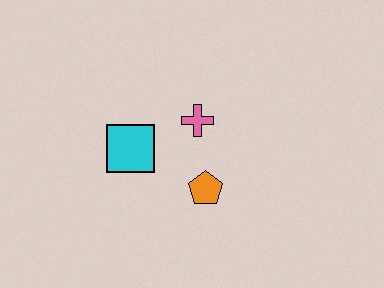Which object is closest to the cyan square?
The pink cross is closest to the cyan square.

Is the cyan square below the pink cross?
Yes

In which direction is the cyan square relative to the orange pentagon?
The cyan square is to the left of the orange pentagon.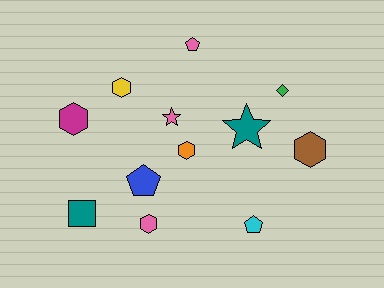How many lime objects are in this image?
There are no lime objects.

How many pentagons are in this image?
There are 3 pentagons.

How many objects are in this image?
There are 12 objects.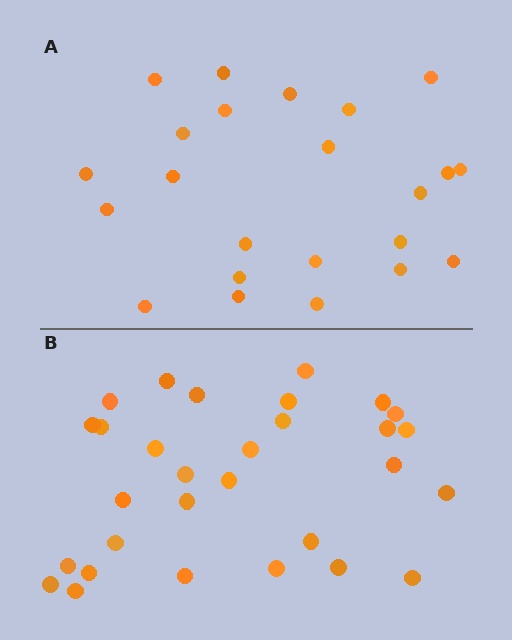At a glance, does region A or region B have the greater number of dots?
Region B (the bottom region) has more dots.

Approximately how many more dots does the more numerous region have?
Region B has roughly 8 or so more dots than region A.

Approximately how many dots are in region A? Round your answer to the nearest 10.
About 20 dots. (The exact count is 23, which rounds to 20.)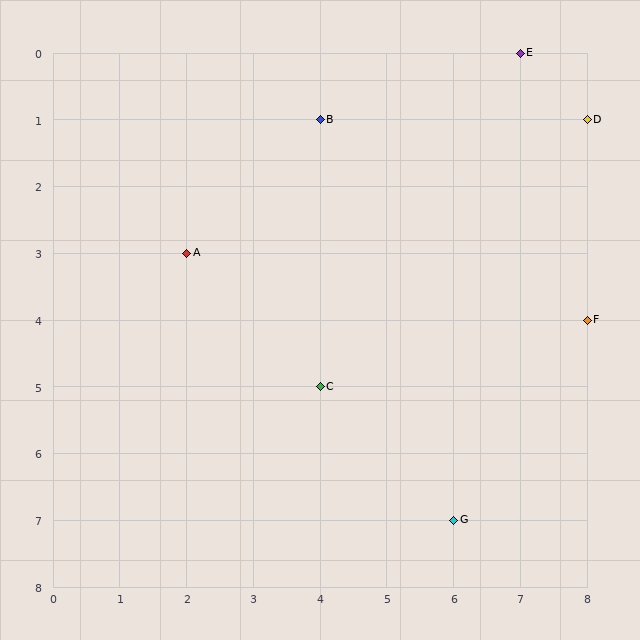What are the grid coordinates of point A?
Point A is at grid coordinates (2, 3).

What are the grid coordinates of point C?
Point C is at grid coordinates (4, 5).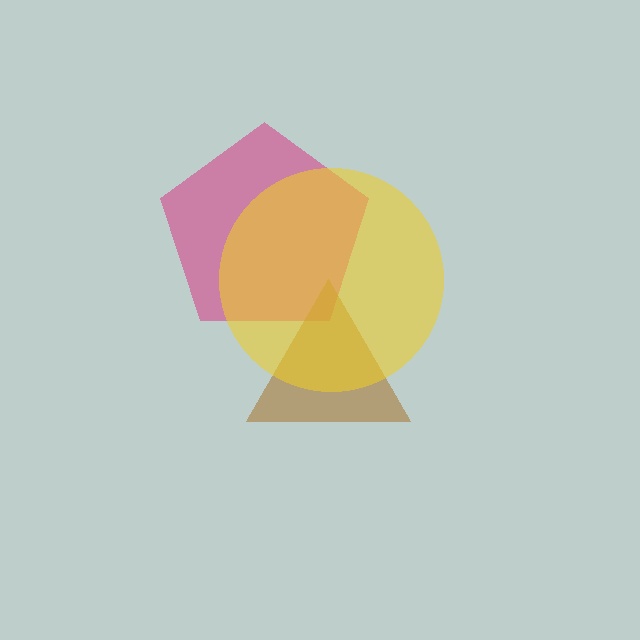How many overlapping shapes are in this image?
There are 3 overlapping shapes in the image.